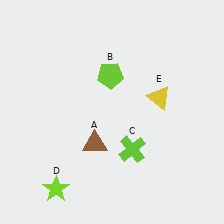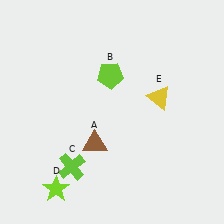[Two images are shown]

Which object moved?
The lime cross (C) moved left.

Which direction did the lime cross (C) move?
The lime cross (C) moved left.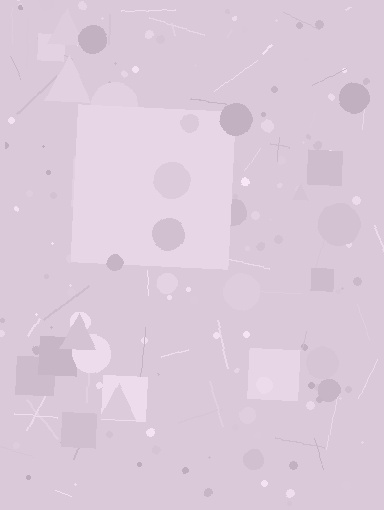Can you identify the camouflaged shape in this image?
The camouflaged shape is a square.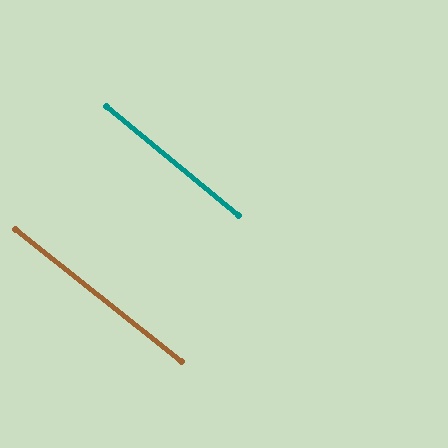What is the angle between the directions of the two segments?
Approximately 1 degree.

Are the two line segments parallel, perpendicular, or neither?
Parallel — their directions differ by only 0.9°.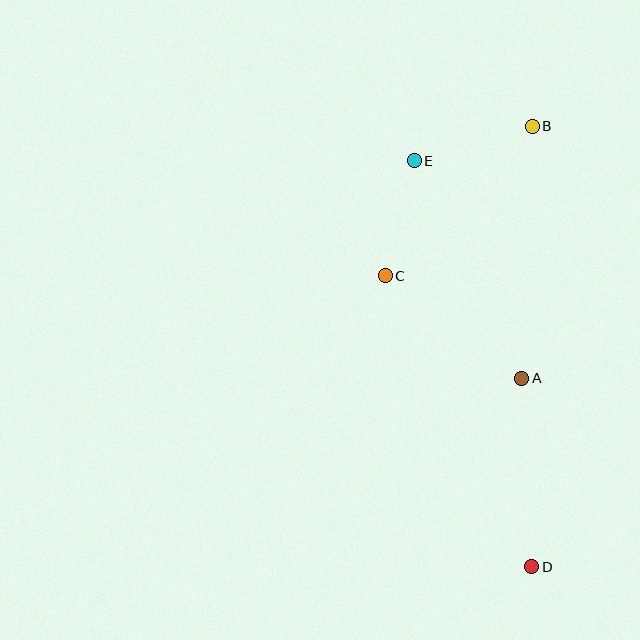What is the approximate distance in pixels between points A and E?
The distance between A and E is approximately 243 pixels.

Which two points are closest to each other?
Points C and E are closest to each other.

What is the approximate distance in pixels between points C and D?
The distance between C and D is approximately 326 pixels.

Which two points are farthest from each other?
Points B and D are farthest from each other.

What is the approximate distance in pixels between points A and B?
The distance between A and B is approximately 252 pixels.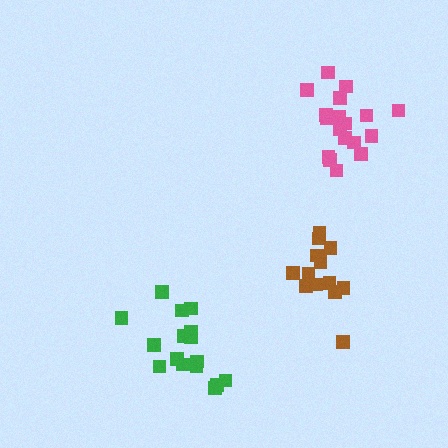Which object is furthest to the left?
The green cluster is leftmost.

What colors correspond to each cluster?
The clusters are colored: green, brown, pink.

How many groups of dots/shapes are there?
There are 3 groups.